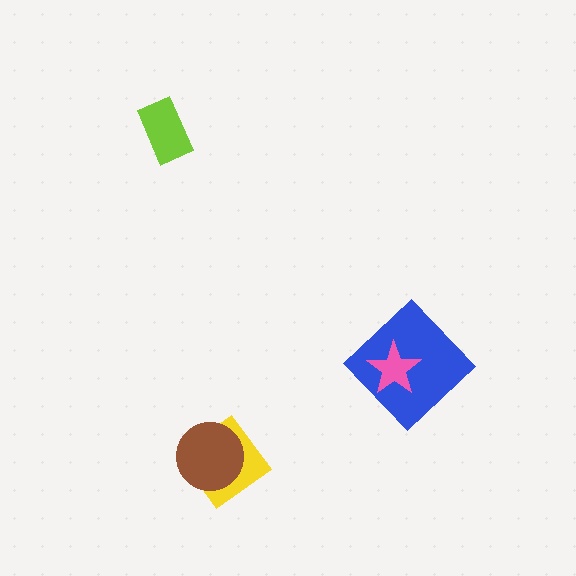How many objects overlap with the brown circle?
1 object overlaps with the brown circle.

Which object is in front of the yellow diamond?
The brown circle is in front of the yellow diamond.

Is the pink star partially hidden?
No, no other shape covers it.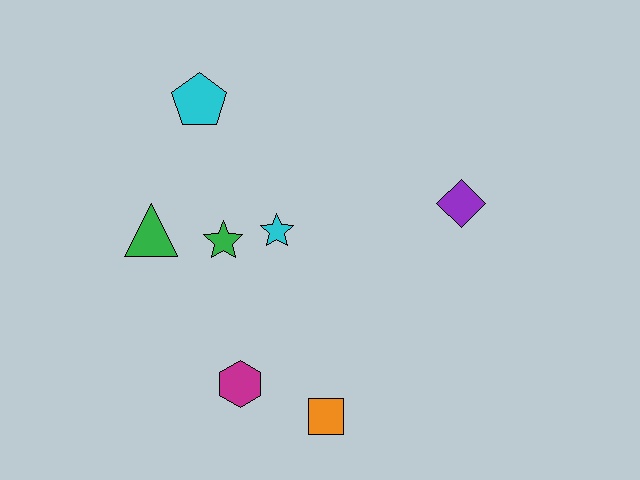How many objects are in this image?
There are 7 objects.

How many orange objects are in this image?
There is 1 orange object.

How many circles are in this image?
There are no circles.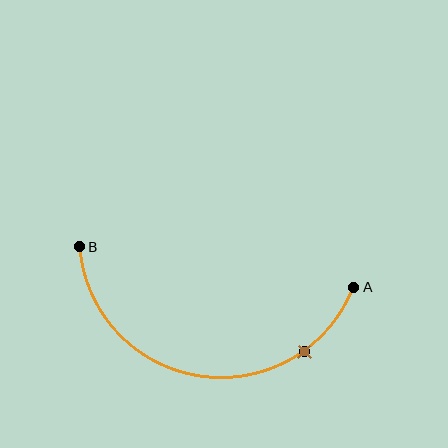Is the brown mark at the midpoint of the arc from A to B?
No. The brown mark lies on the arc but is closer to endpoint A. The arc midpoint would be at the point on the curve equidistant along the arc from both A and B.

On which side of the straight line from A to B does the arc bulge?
The arc bulges below the straight line connecting A and B.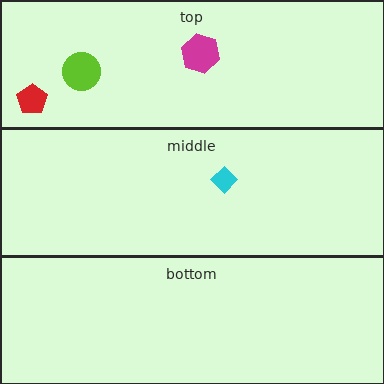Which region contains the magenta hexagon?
The top region.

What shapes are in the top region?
The red pentagon, the magenta hexagon, the lime circle.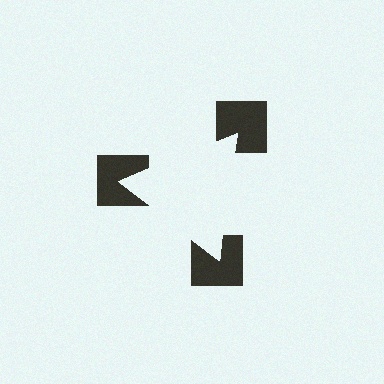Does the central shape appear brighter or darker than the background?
It typically appears slightly brighter than the background, even though no actual brightness change is drawn.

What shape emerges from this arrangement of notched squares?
An illusory triangle — its edges are inferred from the aligned wedge cuts in the notched squares, not physically drawn.